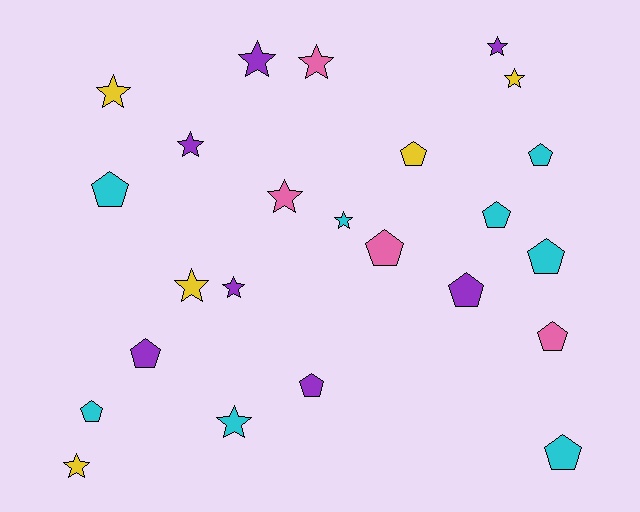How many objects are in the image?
There are 24 objects.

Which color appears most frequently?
Cyan, with 8 objects.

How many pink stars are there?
There are 2 pink stars.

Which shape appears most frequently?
Pentagon, with 12 objects.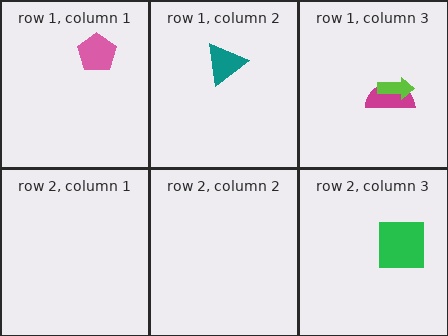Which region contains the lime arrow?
The row 1, column 3 region.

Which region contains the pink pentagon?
The row 1, column 1 region.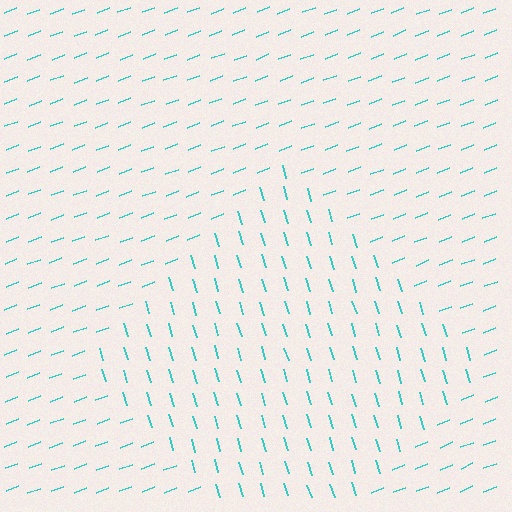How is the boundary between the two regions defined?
The boundary is defined purely by a change in line orientation (approximately 85 degrees difference). All lines are the same color and thickness.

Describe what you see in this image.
The image is filled with small cyan line segments. A diamond region in the image has lines oriented differently from the surrounding lines, creating a visible texture boundary.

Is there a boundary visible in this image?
Yes, there is a texture boundary formed by a change in line orientation.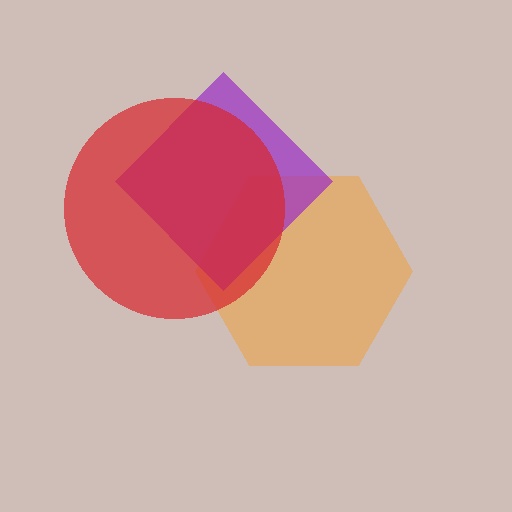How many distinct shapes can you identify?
There are 3 distinct shapes: an orange hexagon, a purple diamond, a red circle.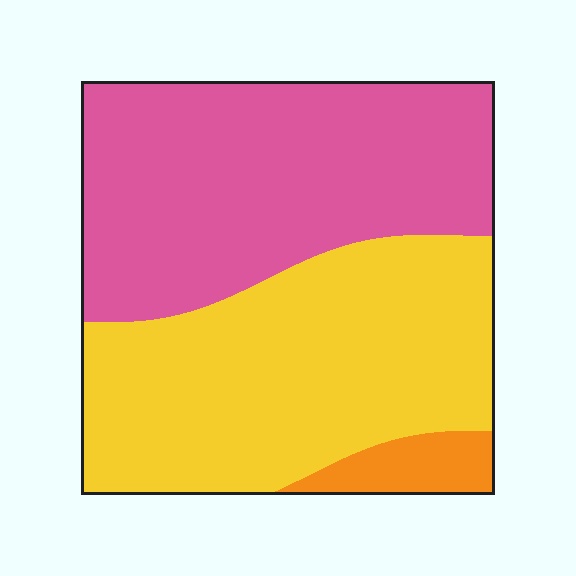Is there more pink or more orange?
Pink.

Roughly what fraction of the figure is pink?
Pink covers 47% of the figure.